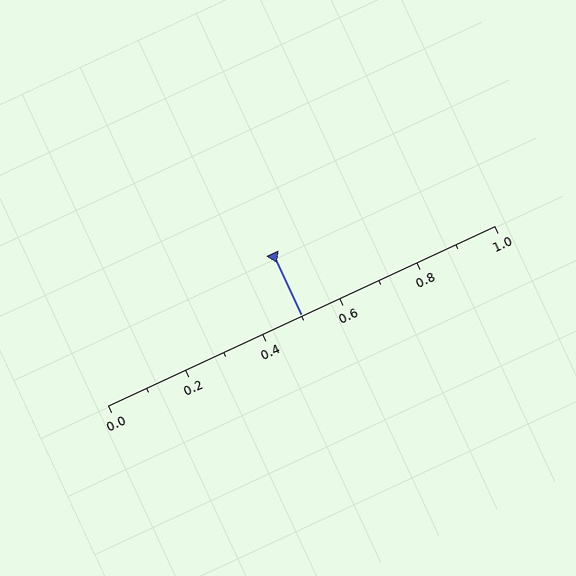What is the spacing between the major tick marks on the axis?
The major ticks are spaced 0.2 apart.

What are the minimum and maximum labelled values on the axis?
The axis runs from 0.0 to 1.0.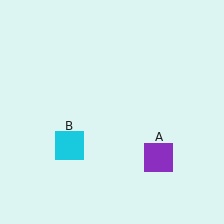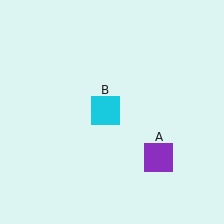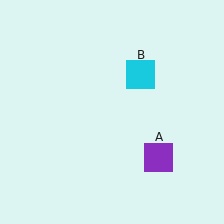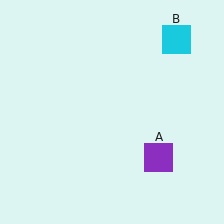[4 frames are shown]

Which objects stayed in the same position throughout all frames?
Purple square (object A) remained stationary.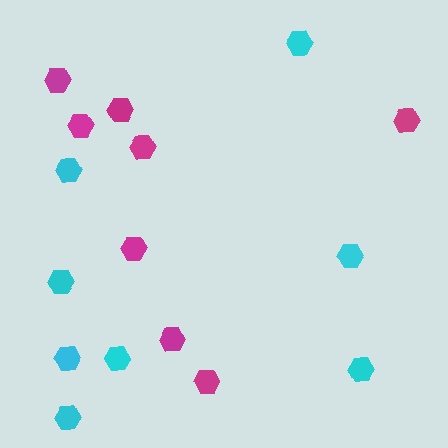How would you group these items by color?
There are 2 groups: one group of cyan hexagons (8) and one group of magenta hexagons (8).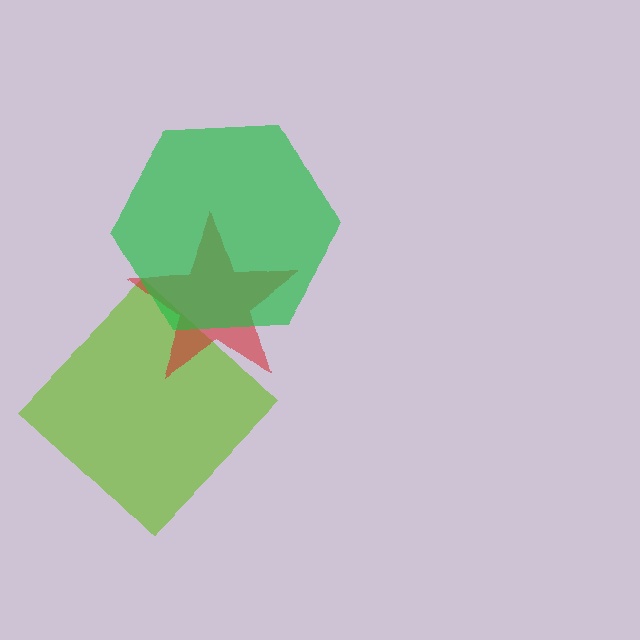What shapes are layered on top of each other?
The layered shapes are: a lime diamond, a red star, a green hexagon.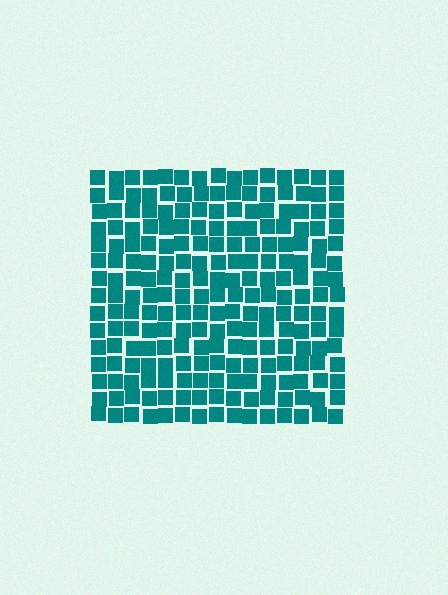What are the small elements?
The small elements are squares.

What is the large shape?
The large shape is a square.